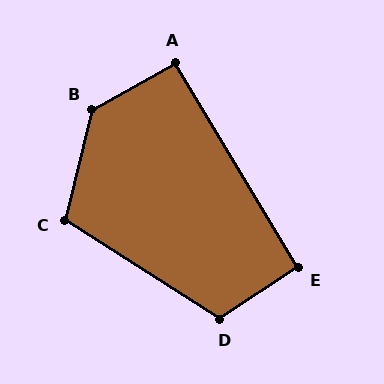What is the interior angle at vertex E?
Approximately 92 degrees (approximately right).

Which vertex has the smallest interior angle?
A, at approximately 92 degrees.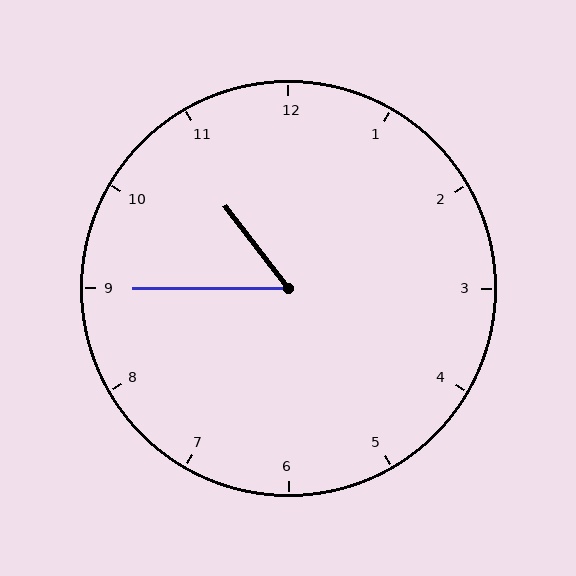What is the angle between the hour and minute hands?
Approximately 52 degrees.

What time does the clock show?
10:45.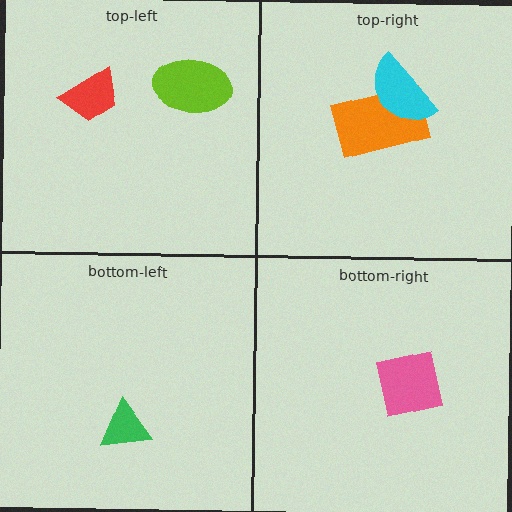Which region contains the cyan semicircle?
The top-right region.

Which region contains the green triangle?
The bottom-left region.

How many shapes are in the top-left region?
2.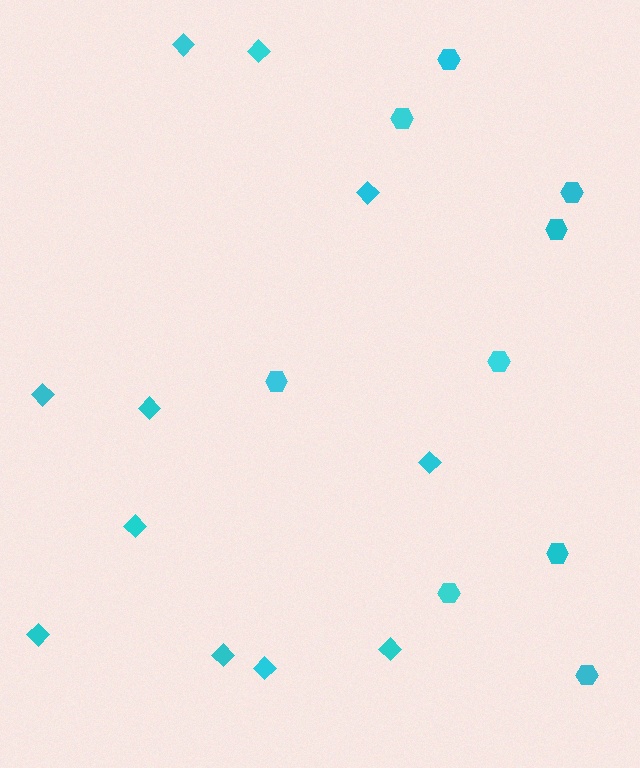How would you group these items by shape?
There are 2 groups: one group of diamonds (11) and one group of hexagons (9).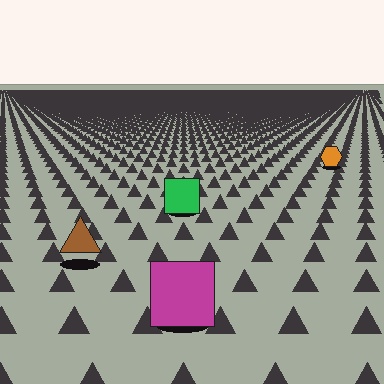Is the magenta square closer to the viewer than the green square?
Yes. The magenta square is closer — you can tell from the texture gradient: the ground texture is coarser near it.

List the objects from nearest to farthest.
From nearest to farthest: the magenta square, the brown triangle, the green square, the orange hexagon.